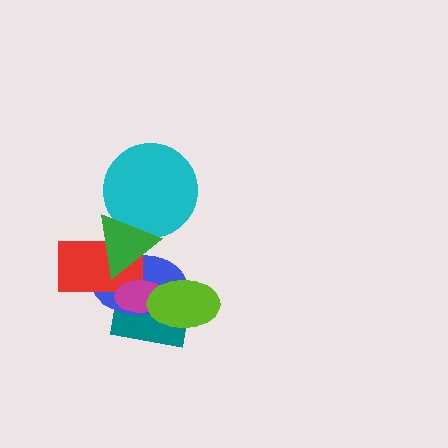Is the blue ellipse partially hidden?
Yes, it is partially covered by another shape.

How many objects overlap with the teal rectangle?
3 objects overlap with the teal rectangle.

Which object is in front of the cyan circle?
The green triangle is in front of the cyan circle.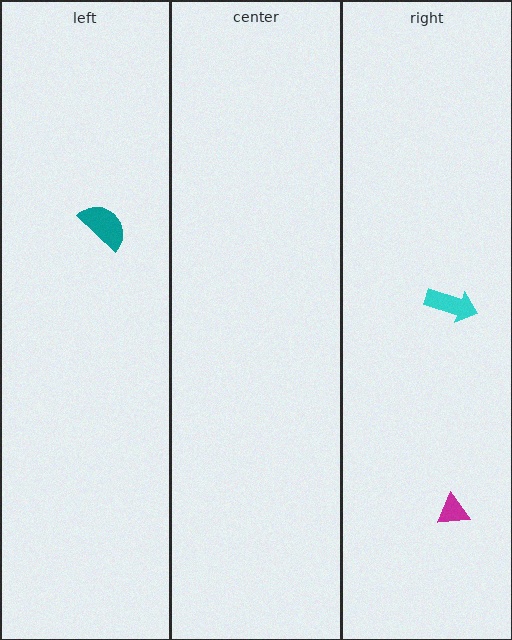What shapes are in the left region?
The teal semicircle.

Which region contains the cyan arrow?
The right region.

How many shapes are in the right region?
2.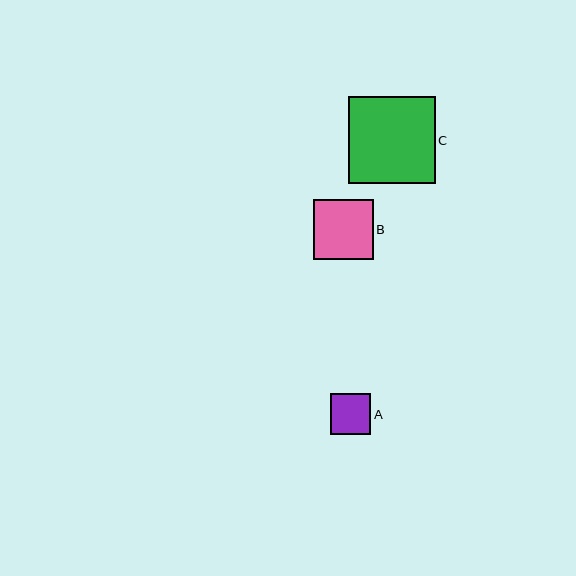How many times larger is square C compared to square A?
Square C is approximately 2.2 times the size of square A.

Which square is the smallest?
Square A is the smallest with a size of approximately 40 pixels.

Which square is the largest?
Square C is the largest with a size of approximately 87 pixels.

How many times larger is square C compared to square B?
Square C is approximately 1.4 times the size of square B.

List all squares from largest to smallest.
From largest to smallest: C, B, A.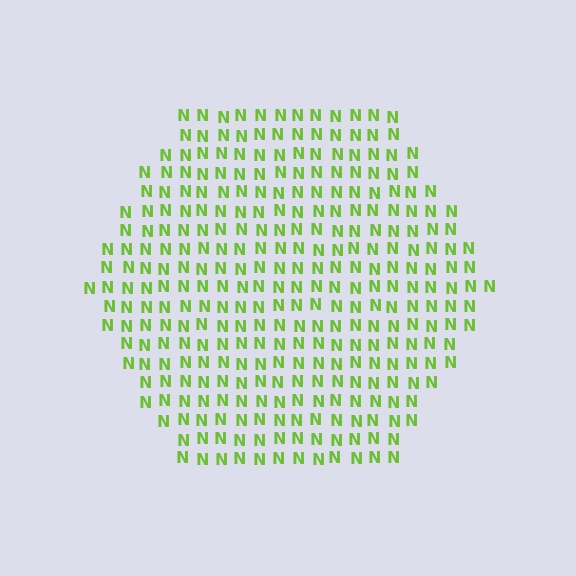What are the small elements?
The small elements are letter N's.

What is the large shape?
The large shape is a hexagon.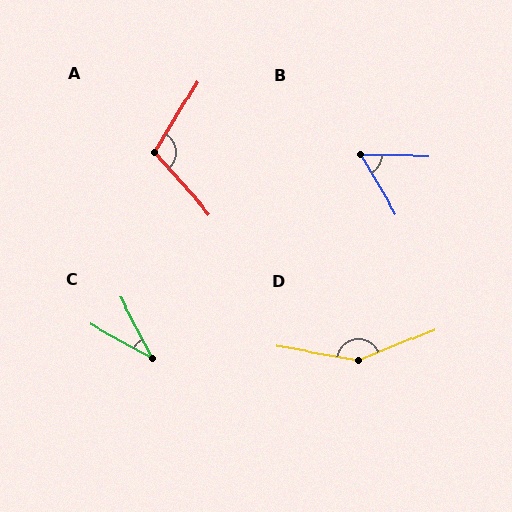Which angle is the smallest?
C, at approximately 34 degrees.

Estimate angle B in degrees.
Approximately 59 degrees.